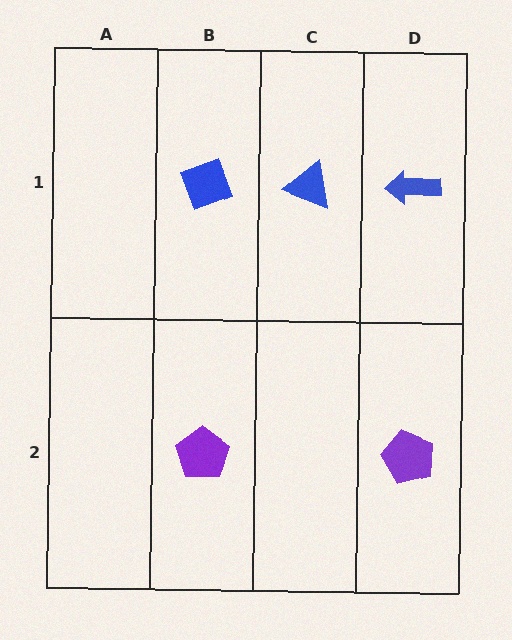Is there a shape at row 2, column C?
No, that cell is empty.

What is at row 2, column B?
A purple pentagon.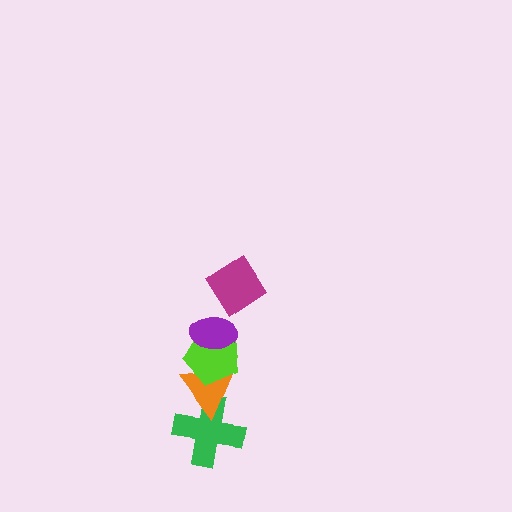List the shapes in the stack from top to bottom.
From top to bottom: the magenta diamond, the purple ellipse, the lime pentagon, the orange triangle, the green cross.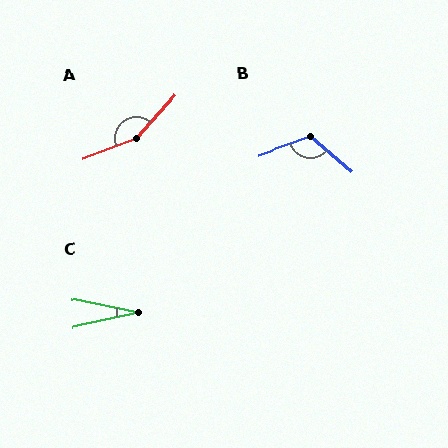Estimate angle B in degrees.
Approximately 120 degrees.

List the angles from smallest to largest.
C (24°), B (120°), A (154°).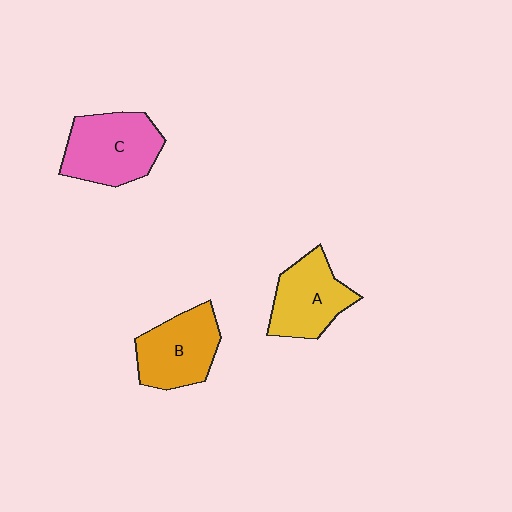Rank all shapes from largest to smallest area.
From largest to smallest: C (pink), B (orange), A (yellow).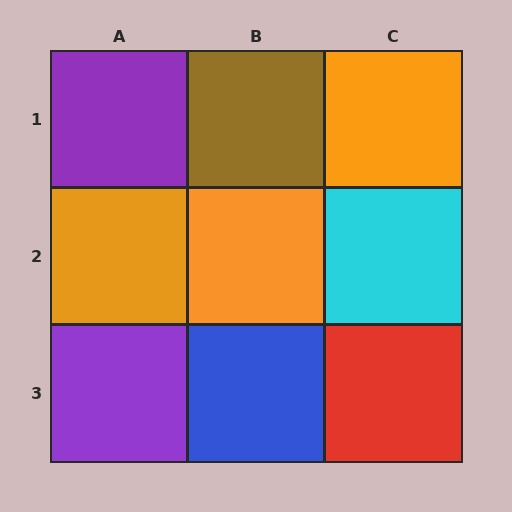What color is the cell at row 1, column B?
Brown.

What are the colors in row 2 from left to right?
Orange, orange, cyan.